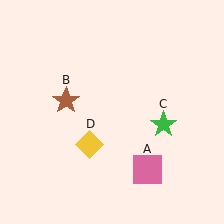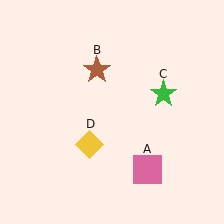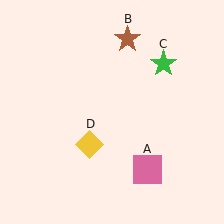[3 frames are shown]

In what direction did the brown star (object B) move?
The brown star (object B) moved up and to the right.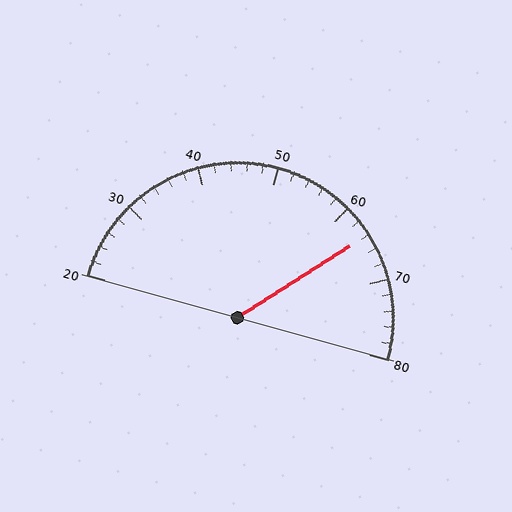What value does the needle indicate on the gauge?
The needle indicates approximately 64.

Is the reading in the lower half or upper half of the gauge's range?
The reading is in the upper half of the range (20 to 80).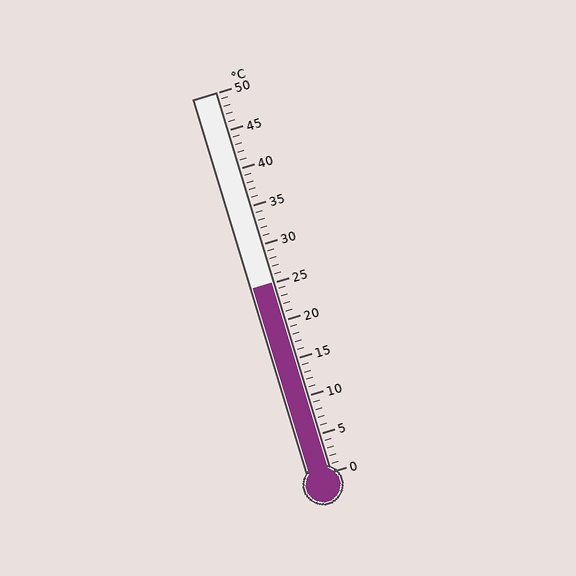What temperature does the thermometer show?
The thermometer shows approximately 25°C.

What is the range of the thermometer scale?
The thermometer scale ranges from 0°C to 50°C.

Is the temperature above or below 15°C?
The temperature is above 15°C.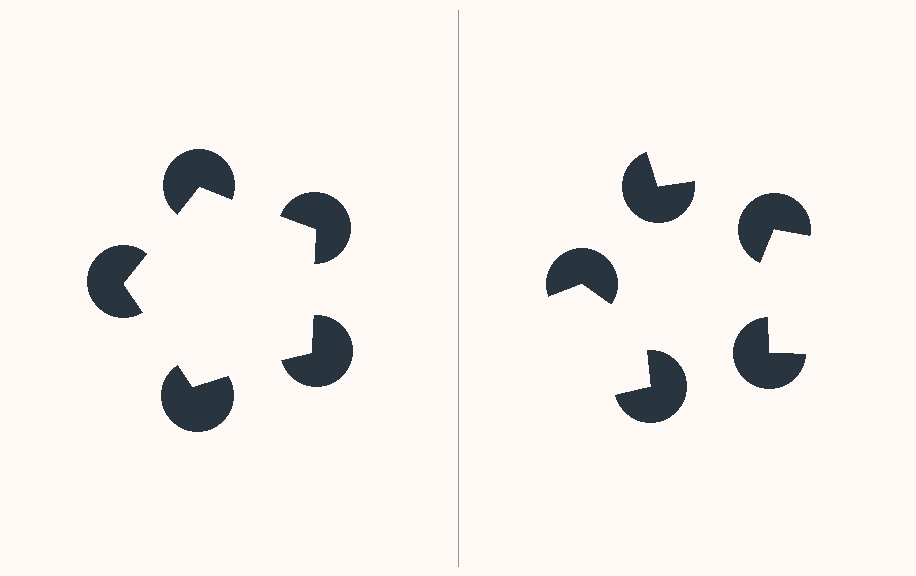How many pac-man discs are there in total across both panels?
10 — 5 on each side.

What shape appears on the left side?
An illusory pentagon.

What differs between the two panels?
The pac-man discs are positioned identically on both sides; only the wedge orientations differ. On the left they align to a pentagon; on the right they are misaligned.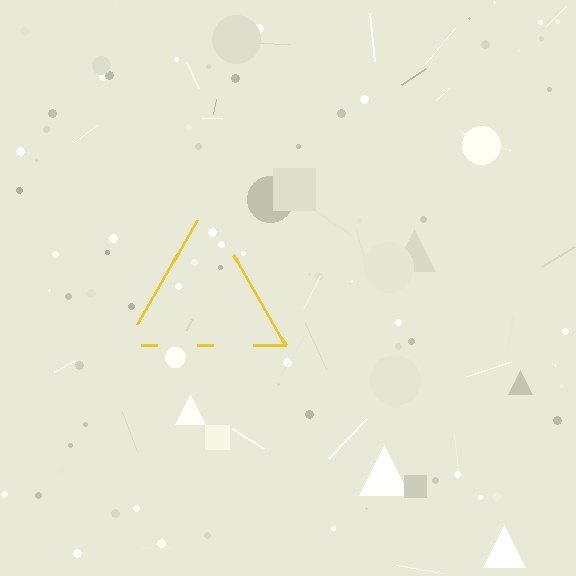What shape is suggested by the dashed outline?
The dashed outline suggests a triangle.